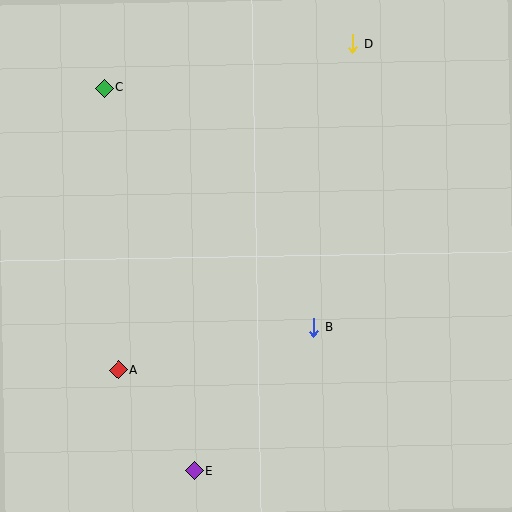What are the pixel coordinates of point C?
Point C is at (104, 88).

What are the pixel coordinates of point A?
Point A is at (118, 370).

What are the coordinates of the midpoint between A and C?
The midpoint between A and C is at (111, 229).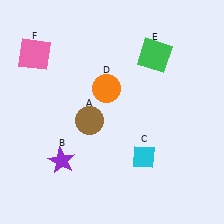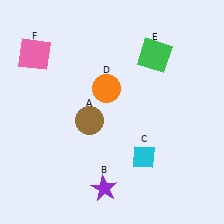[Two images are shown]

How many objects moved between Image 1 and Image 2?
1 object moved between the two images.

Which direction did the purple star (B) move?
The purple star (B) moved right.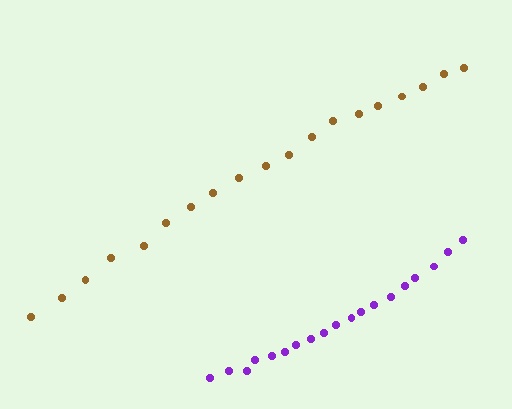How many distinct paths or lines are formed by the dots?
There are 2 distinct paths.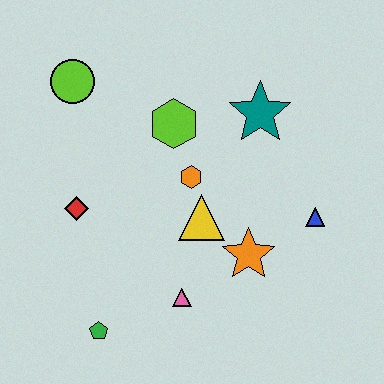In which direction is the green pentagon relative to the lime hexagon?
The green pentagon is below the lime hexagon.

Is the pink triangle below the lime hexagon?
Yes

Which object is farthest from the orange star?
The lime circle is farthest from the orange star.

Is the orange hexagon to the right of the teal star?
No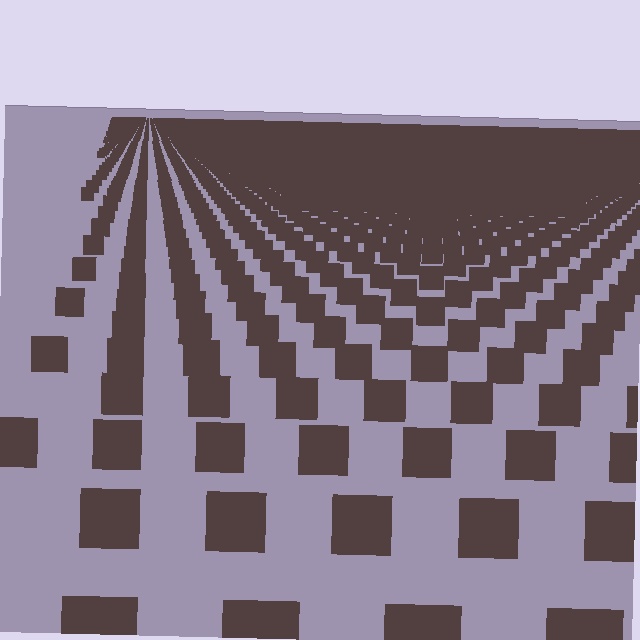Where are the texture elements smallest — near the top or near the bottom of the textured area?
Near the top.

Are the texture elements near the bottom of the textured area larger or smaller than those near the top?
Larger. Near the bottom, elements are closer to the viewer and appear at a bigger on-screen size.